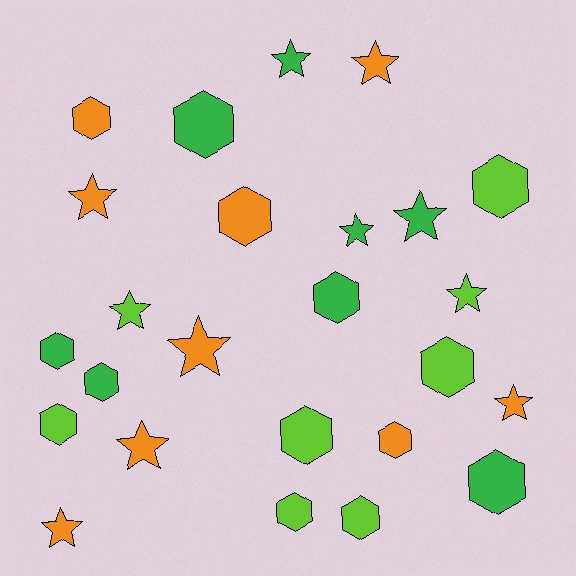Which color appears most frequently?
Orange, with 9 objects.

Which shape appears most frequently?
Hexagon, with 14 objects.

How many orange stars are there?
There are 6 orange stars.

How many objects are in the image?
There are 25 objects.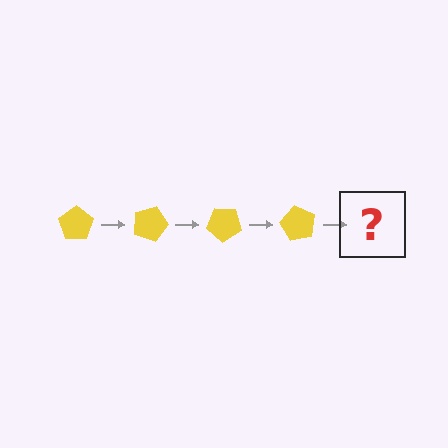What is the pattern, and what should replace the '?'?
The pattern is that the pentagon rotates 20 degrees each step. The '?' should be a yellow pentagon rotated 80 degrees.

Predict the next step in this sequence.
The next step is a yellow pentagon rotated 80 degrees.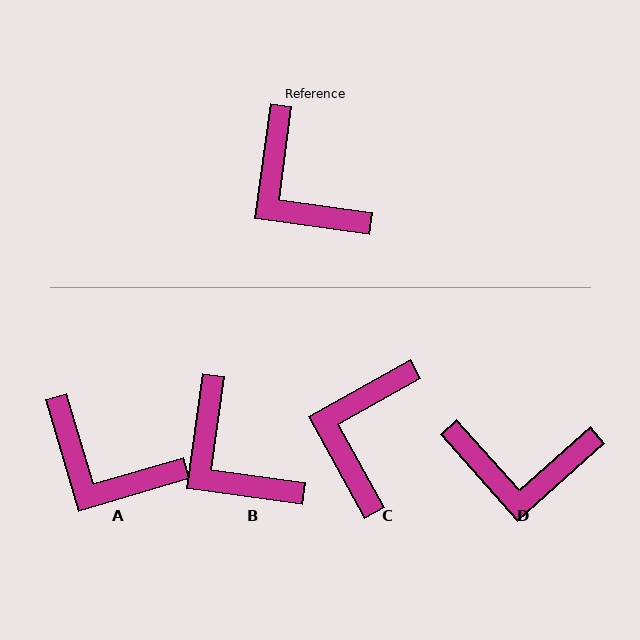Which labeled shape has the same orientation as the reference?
B.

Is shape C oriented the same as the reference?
No, it is off by about 53 degrees.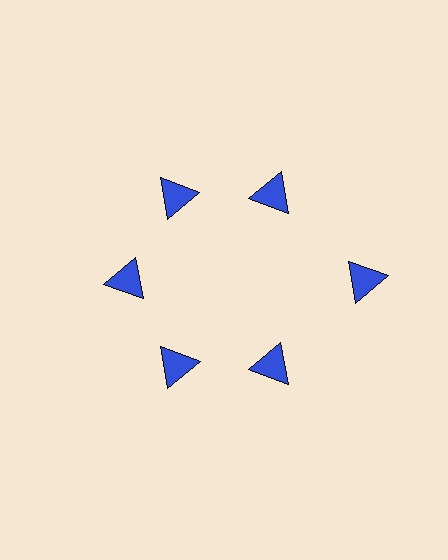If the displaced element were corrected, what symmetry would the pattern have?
It would have 6-fold rotational symmetry — the pattern would map onto itself every 60 degrees.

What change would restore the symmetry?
The symmetry would be restored by moving it inward, back onto the ring so that all 6 triangles sit at equal angles and equal distance from the center.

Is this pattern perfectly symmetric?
No. The 6 blue triangles are arranged in a ring, but one element near the 3 o'clock position is pushed outward from the center, breaking the 6-fold rotational symmetry.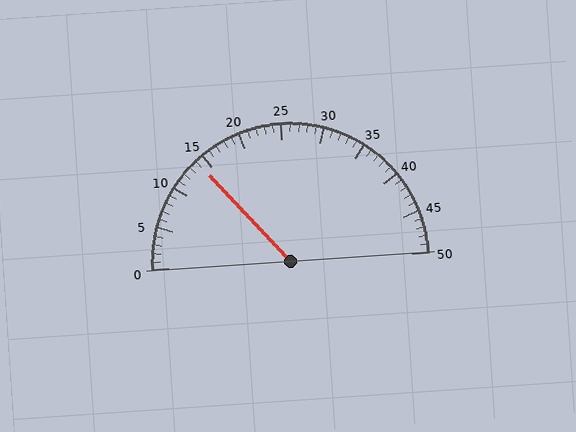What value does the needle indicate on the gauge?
The needle indicates approximately 14.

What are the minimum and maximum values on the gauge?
The gauge ranges from 0 to 50.